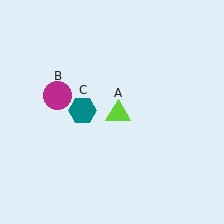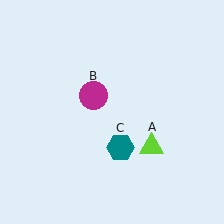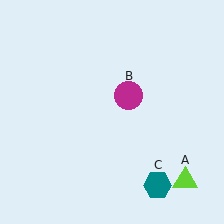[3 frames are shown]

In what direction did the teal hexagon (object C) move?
The teal hexagon (object C) moved down and to the right.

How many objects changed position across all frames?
3 objects changed position: lime triangle (object A), magenta circle (object B), teal hexagon (object C).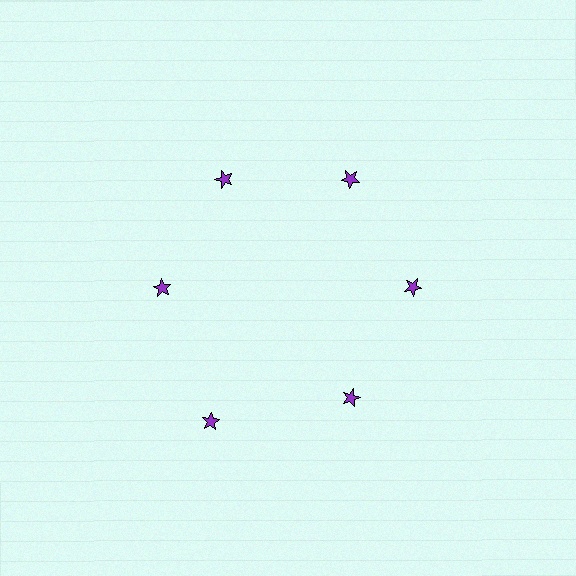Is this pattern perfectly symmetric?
No. The 6 purple stars are arranged in a ring, but one element near the 7 o'clock position is pushed outward from the center, breaking the 6-fold rotational symmetry.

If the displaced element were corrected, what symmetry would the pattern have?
It would have 6-fold rotational symmetry — the pattern would map onto itself every 60 degrees.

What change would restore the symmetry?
The symmetry would be restored by moving it inward, back onto the ring so that all 6 stars sit at equal angles and equal distance from the center.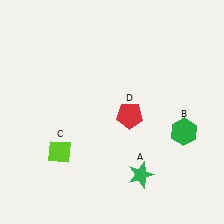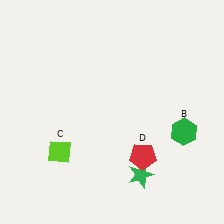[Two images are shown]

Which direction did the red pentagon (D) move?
The red pentagon (D) moved down.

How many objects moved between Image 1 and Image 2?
1 object moved between the two images.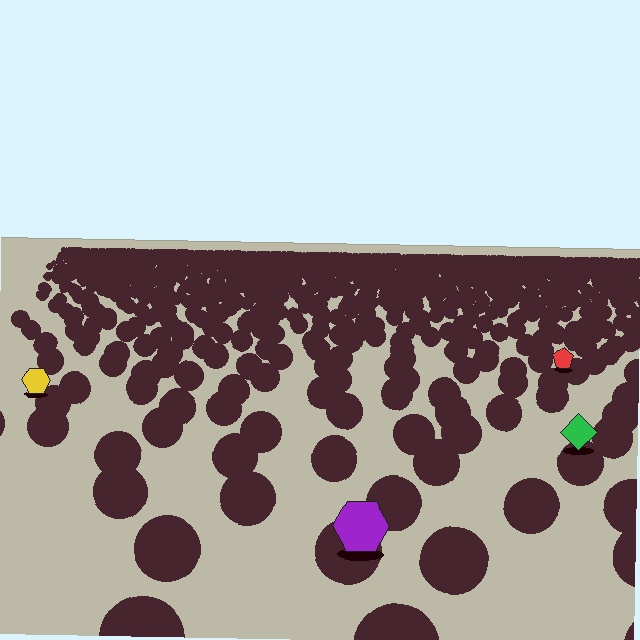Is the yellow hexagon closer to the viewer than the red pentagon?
Yes. The yellow hexagon is closer — you can tell from the texture gradient: the ground texture is coarser near it.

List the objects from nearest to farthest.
From nearest to farthest: the purple hexagon, the green diamond, the yellow hexagon, the red pentagon.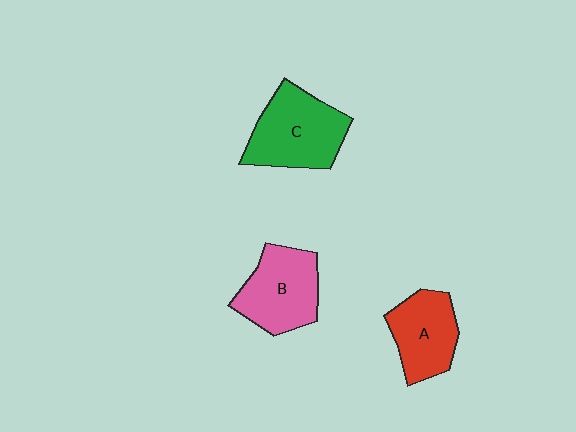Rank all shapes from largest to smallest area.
From largest to smallest: C (green), B (pink), A (red).